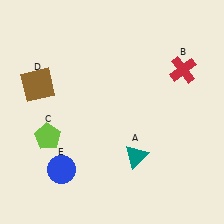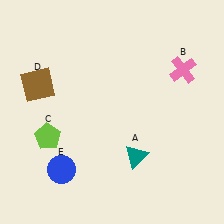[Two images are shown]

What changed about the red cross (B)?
In Image 1, B is red. In Image 2, it changed to pink.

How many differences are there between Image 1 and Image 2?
There is 1 difference between the two images.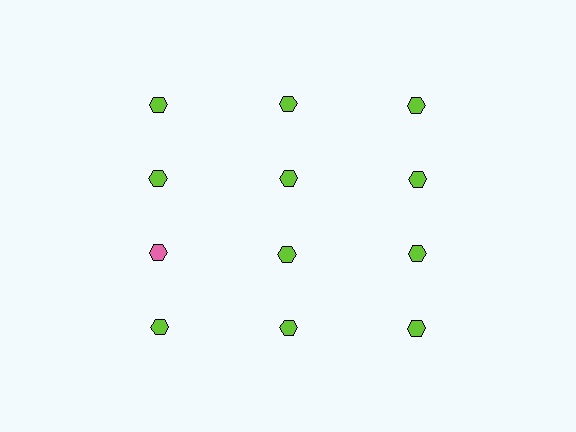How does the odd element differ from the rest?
It has a different color: pink instead of lime.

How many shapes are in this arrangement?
There are 12 shapes arranged in a grid pattern.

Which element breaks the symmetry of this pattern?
The pink hexagon in the third row, leftmost column breaks the symmetry. All other shapes are lime hexagons.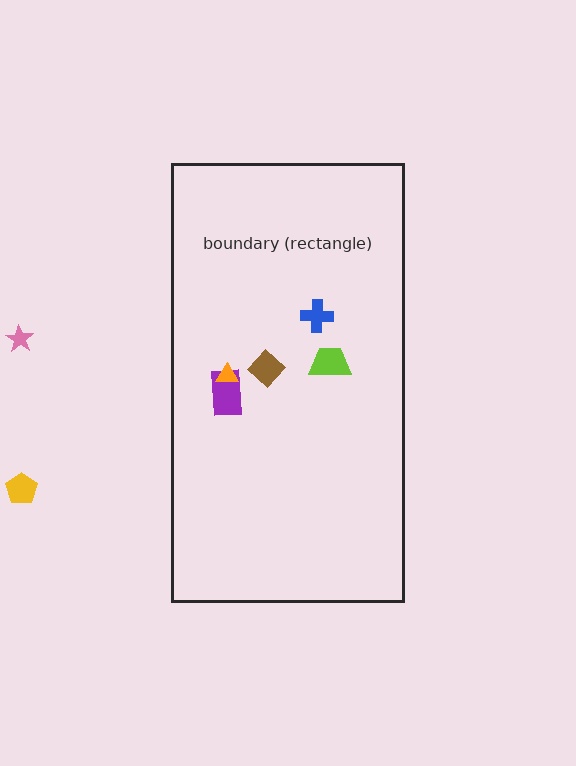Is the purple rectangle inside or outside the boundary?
Inside.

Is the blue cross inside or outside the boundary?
Inside.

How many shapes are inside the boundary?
5 inside, 2 outside.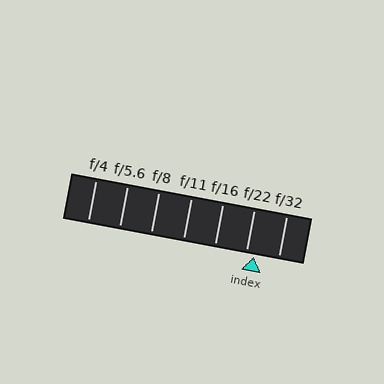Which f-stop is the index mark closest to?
The index mark is closest to f/22.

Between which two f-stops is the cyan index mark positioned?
The index mark is between f/22 and f/32.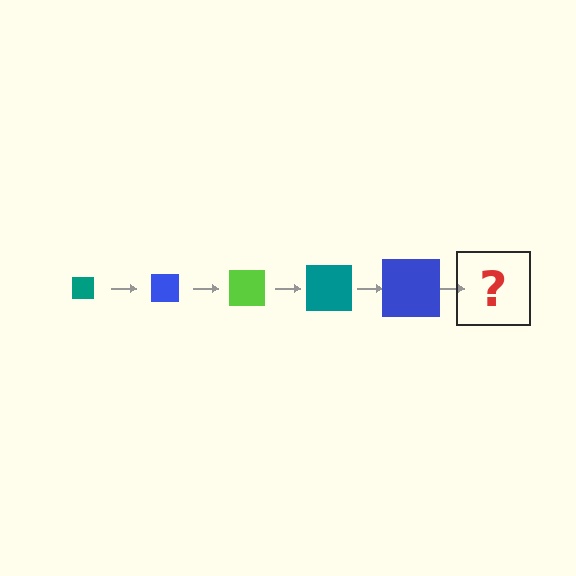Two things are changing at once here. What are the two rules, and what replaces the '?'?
The two rules are that the square grows larger each step and the color cycles through teal, blue, and lime. The '?' should be a lime square, larger than the previous one.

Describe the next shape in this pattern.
It should be a lime square, larger than the previous one.